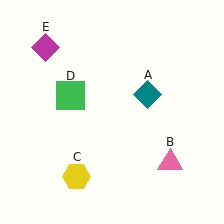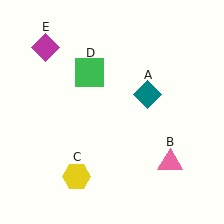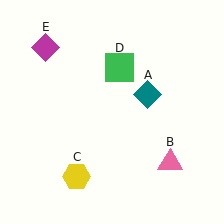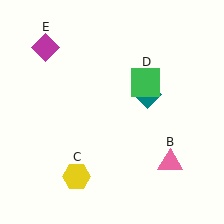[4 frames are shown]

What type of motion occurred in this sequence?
The green square (object D) rotated clockwise around the center of the scene.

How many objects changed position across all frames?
1 object changed position: green square (object D).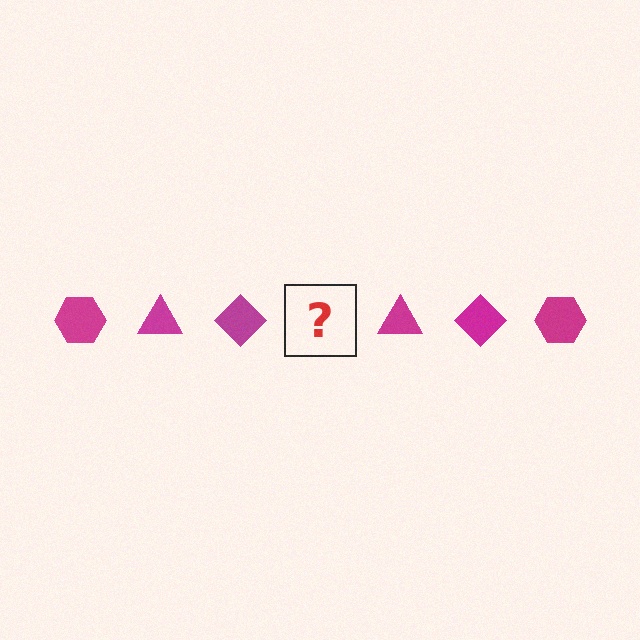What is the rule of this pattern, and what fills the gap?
The rule is that the pattern cycles through hexagon, triangle, diamond shapes in magenta. The gap should be filled with a magenta hexagon.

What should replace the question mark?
The question mark should be replaced with a magenta hexagon.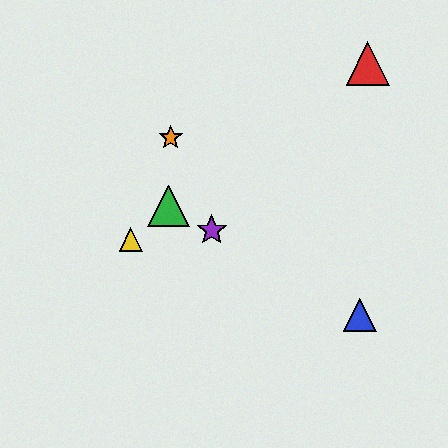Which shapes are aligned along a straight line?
The blue triangle, the green triangle, the purple star are aligned along a straight line.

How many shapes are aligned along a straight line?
3 shapes (the blue triangle, the green triangle, the purple star) are aligned along a straight line.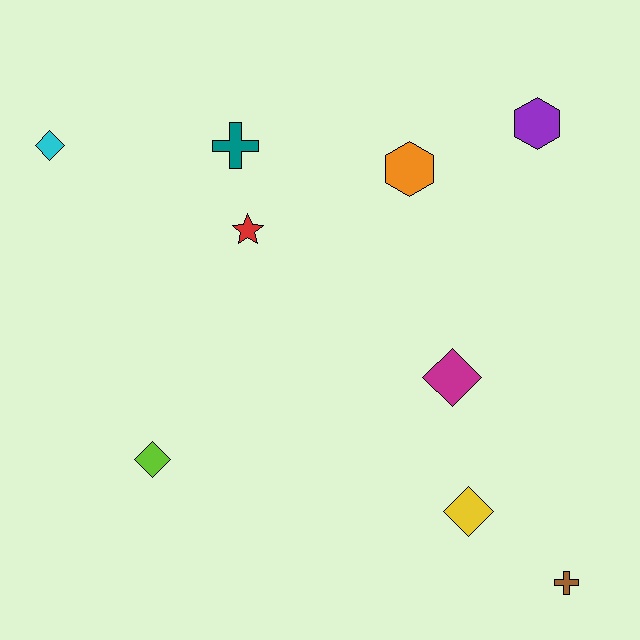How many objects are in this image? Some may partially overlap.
There are 9 objects.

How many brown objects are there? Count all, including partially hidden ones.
There is 1 brown object.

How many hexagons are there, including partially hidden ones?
There are 2 hexagons.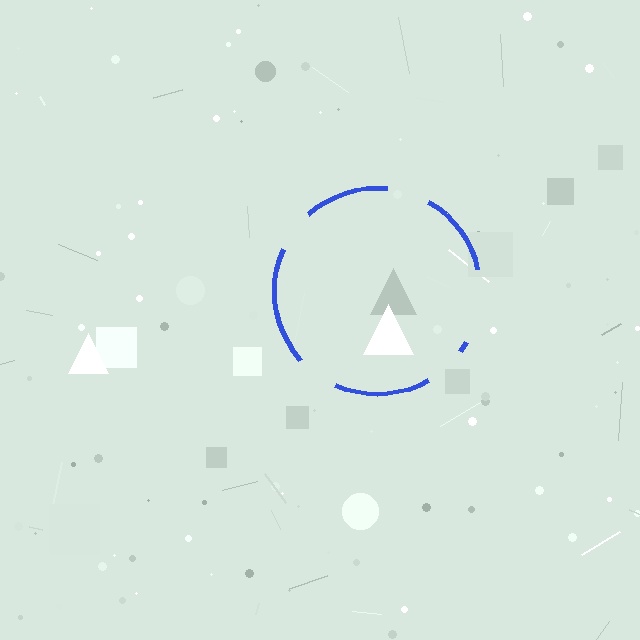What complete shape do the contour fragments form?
The contour fragments form a circle.